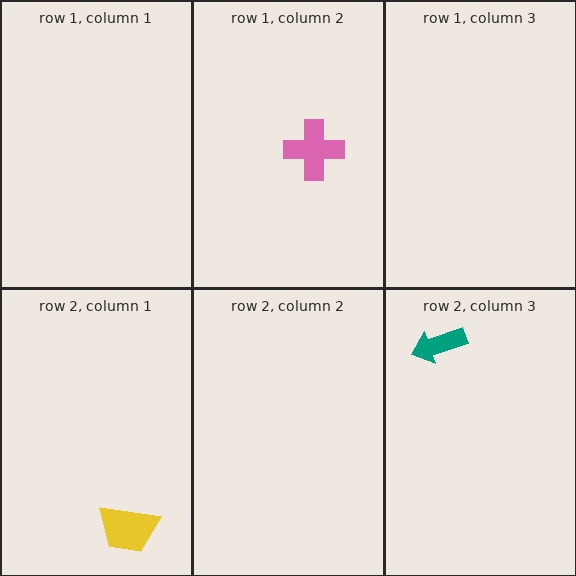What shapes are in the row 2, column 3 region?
The teal arrow.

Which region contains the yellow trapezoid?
The row 2, column 1 region.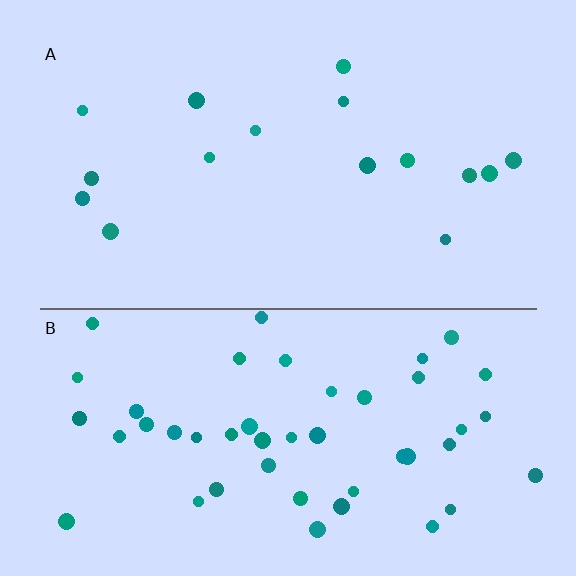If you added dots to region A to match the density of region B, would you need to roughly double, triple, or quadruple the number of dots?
Approximately triple.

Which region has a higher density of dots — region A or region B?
B (the bottom).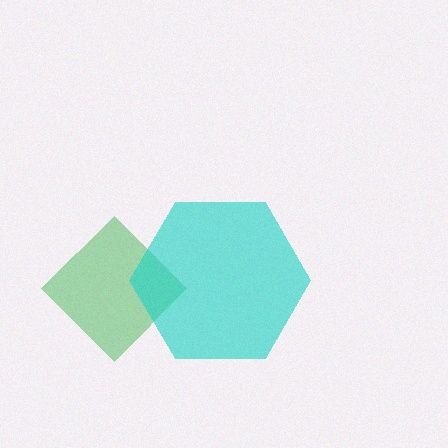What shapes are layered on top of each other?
The layered shapes are: a green diamond, a cyan hexagon.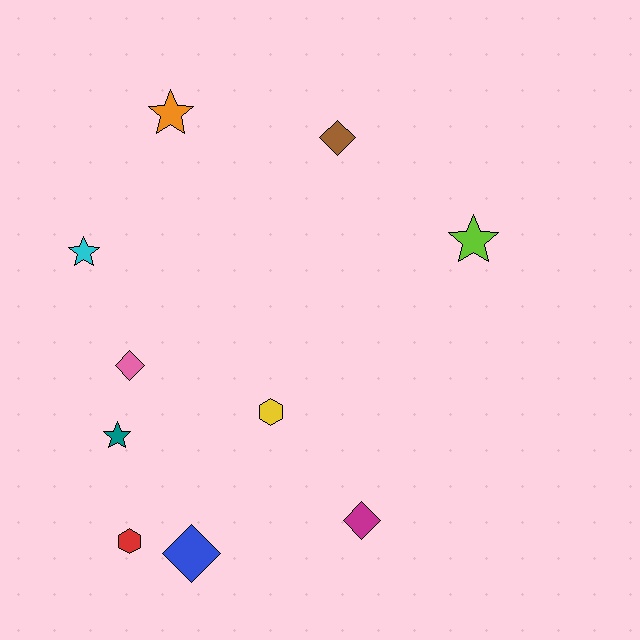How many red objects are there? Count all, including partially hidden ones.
There is 1 red object.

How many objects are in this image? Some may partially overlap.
There are 10 objects.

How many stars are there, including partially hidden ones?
There are 4 stars.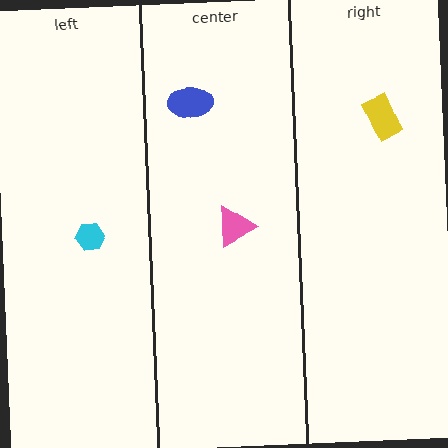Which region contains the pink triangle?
The center region.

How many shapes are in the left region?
1.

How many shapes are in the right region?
1.